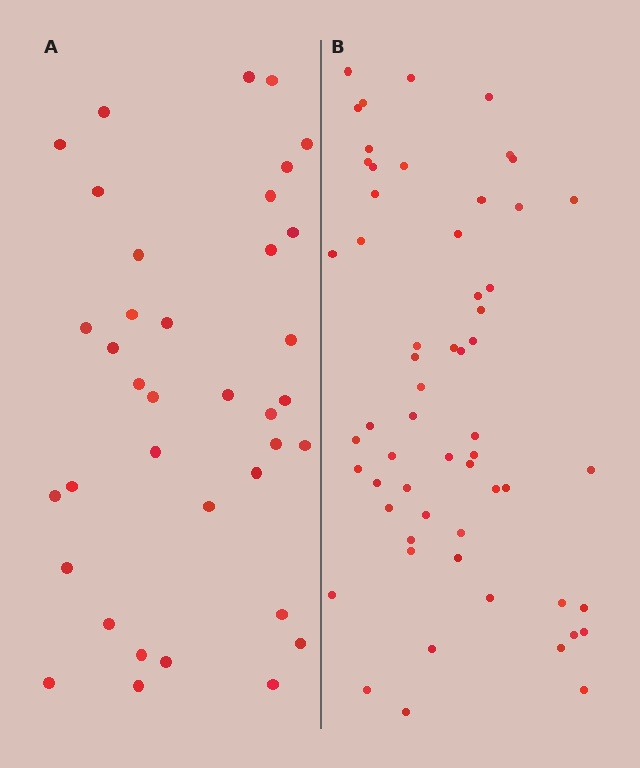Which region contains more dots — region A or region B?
Region B (the right region) has more dots.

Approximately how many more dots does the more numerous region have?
Region B has approximately 20 more dots than region A.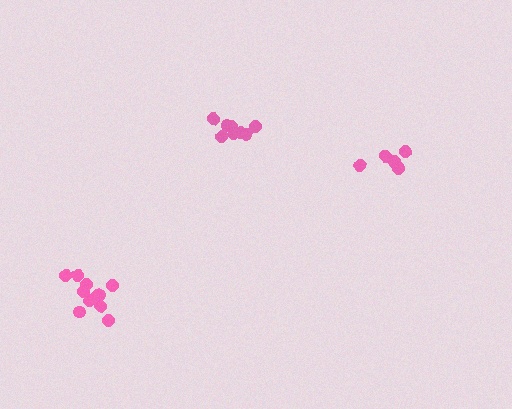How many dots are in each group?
Group 1: 11 dots, Group 2: 8 dots, Group 3: 5 dots (24 total).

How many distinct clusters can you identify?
There are 3 distinct clusters.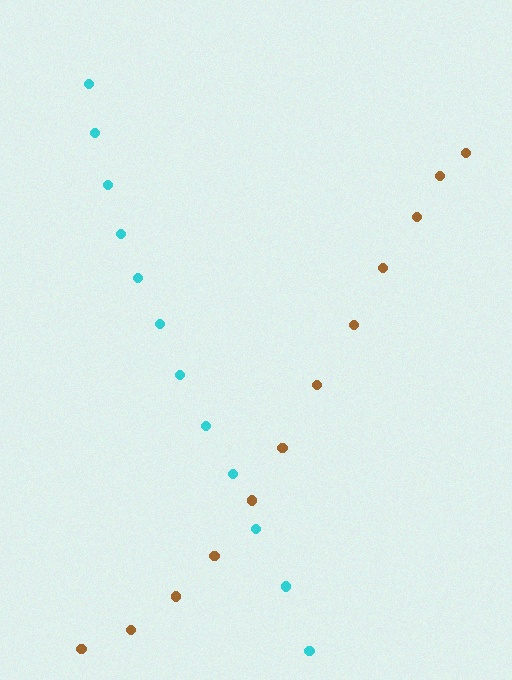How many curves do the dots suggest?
There are 2 distinct paths.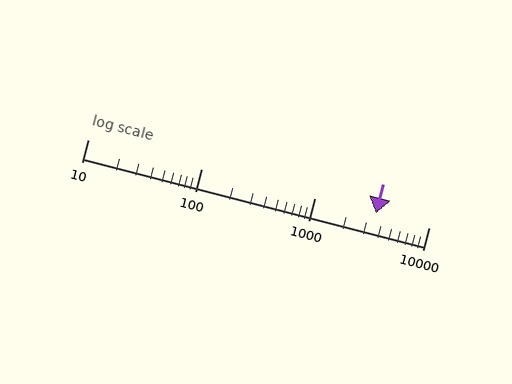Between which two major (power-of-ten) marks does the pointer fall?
The pointer is between 1000 and 10000.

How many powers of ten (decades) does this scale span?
The scale spans 3 decades, from 10 to 10000.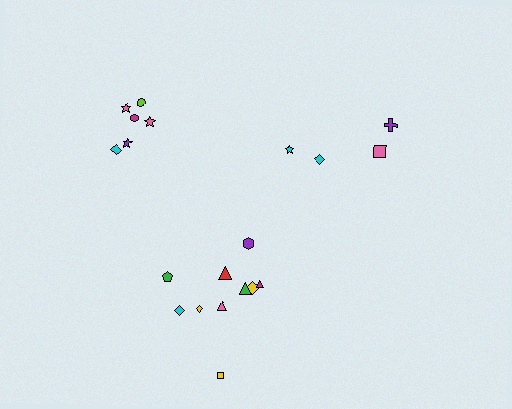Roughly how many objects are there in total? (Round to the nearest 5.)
Roughly 20 objects in total.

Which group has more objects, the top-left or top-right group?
The top-left group.